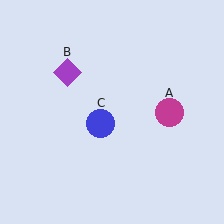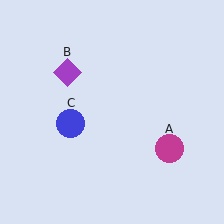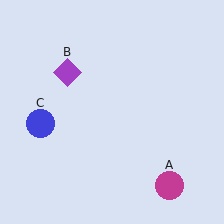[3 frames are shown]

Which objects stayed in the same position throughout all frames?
Purple diamond (object B) remained stationary.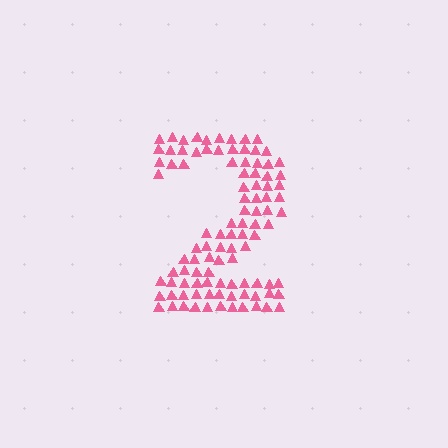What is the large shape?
The large shape is the digit 2.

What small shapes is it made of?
It is made of small triangles.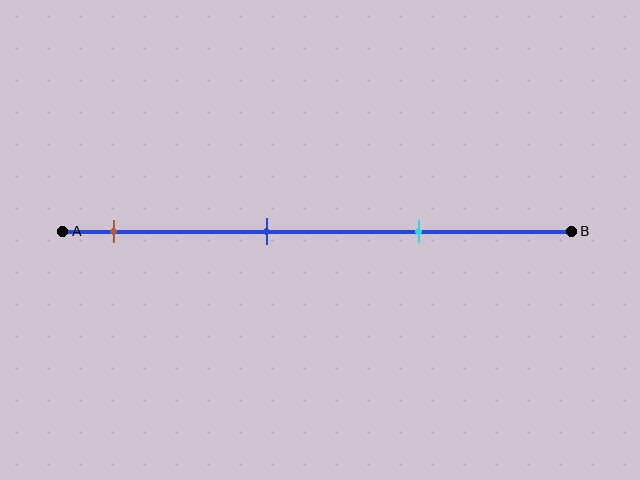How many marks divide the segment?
There are 3 marks dividing the segment.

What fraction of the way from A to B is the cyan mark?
The cyan mark is approximately 70% (0.7) of the way from A to B.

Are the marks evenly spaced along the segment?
Yes, the marks are approximately evenly spaced.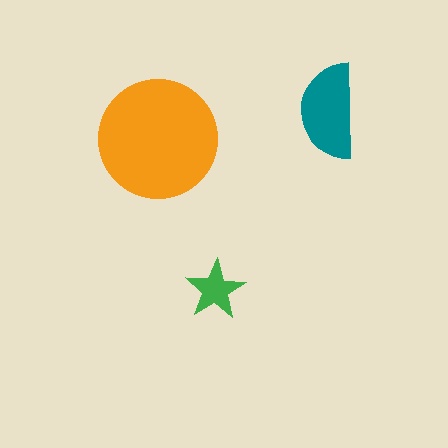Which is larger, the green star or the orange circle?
The orange circle.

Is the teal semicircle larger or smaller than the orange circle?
Smaller.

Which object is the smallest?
The green star.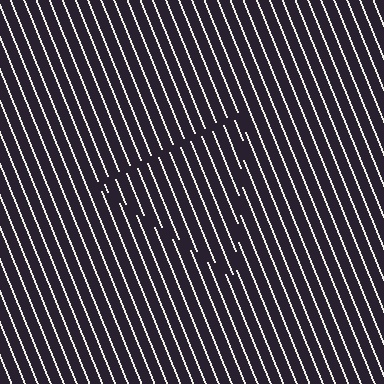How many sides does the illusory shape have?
3 sides — the line-ends trace a triangle.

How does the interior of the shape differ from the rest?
The interior of the shape contains the same grating, shifted by half a period — the contour is defined by the phase discontinuity where line-ends from the inner and outer gratings abut.